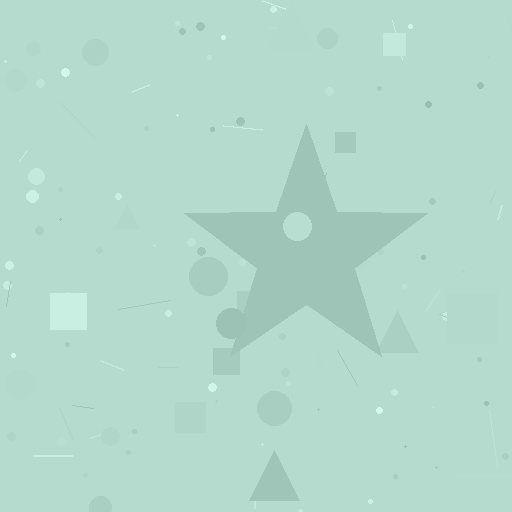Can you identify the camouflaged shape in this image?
The camouflaged shape is a star.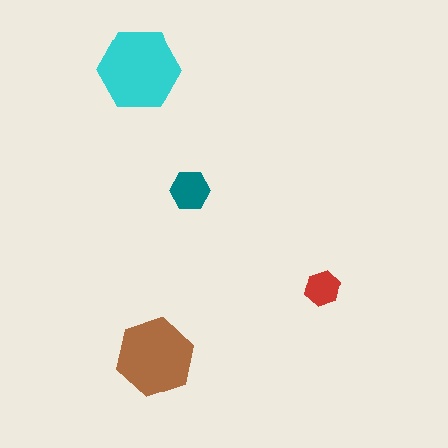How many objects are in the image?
There are 4 objects in the image.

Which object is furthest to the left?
The cyan hexagon is leftmost.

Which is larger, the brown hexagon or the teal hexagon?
The brown one.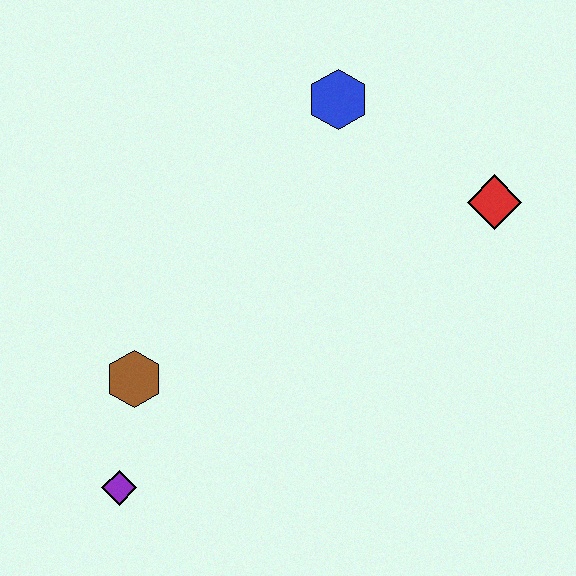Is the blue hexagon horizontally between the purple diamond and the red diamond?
Yes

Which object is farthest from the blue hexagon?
The purple diamond is farthest from the blue hexagon.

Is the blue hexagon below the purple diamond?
No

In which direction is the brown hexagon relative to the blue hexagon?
The brown hexagon is below the blue hexagon.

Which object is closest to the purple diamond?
The brown hexagon is closest to the purple diamond.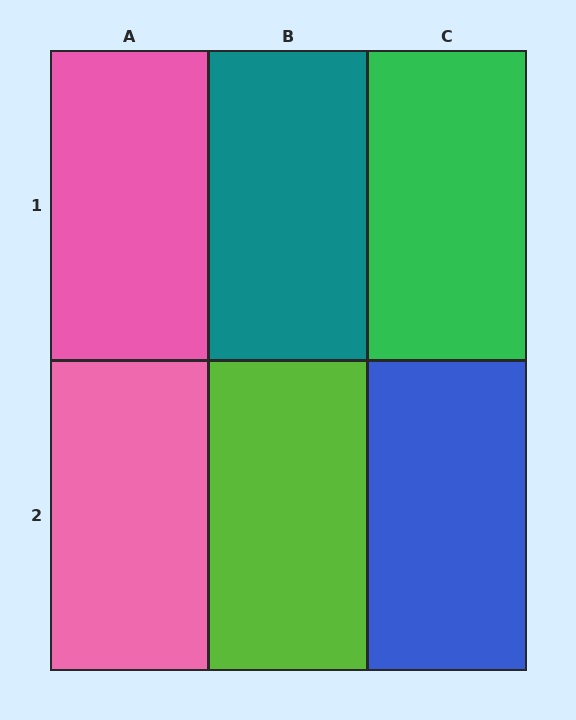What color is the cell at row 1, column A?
Pink.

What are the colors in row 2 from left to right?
Pink, lime, blue.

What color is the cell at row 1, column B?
Teal.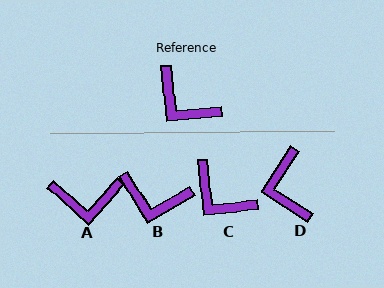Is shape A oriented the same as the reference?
No, it is off by about 42 degrees.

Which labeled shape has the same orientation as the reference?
C.